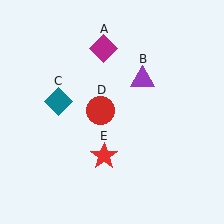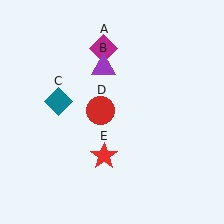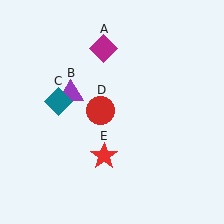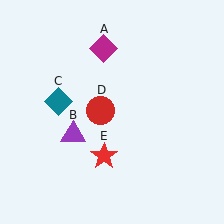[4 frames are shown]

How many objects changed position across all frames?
1 object changed position: purple triangle (object B).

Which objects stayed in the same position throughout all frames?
Magenta diamond (object A) and teal diamond (object C) and red circle (object D) and red star (object E) remained stationary.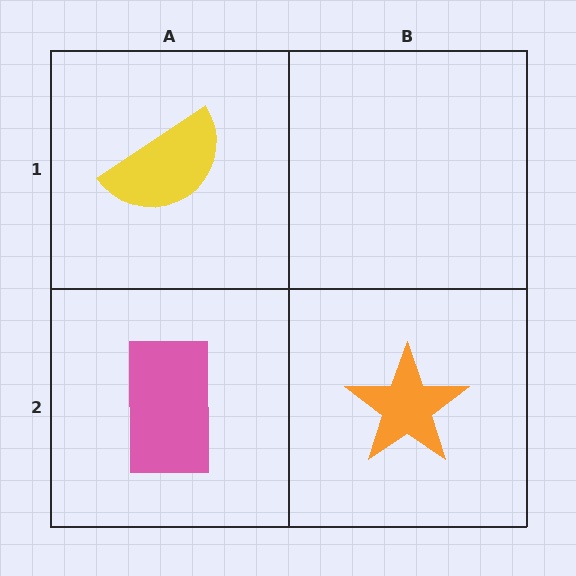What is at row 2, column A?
A pink rectangle.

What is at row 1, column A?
A yellow semicircle.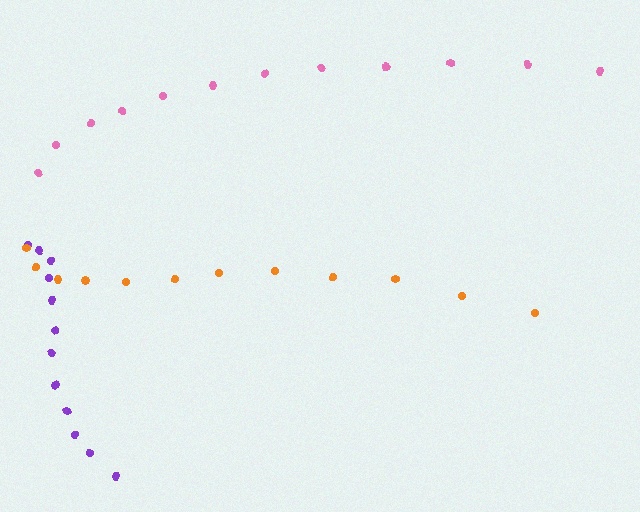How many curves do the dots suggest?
There are 3 distinct paths.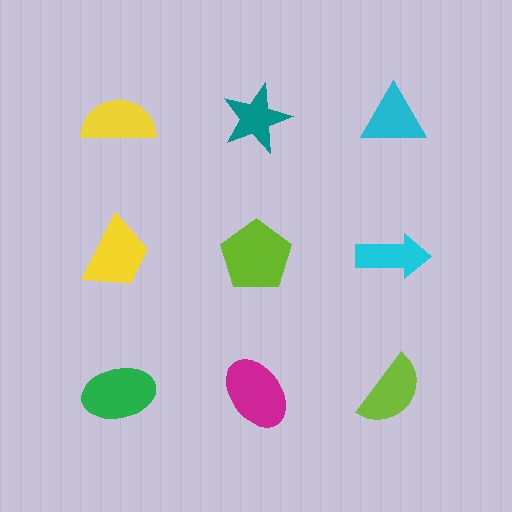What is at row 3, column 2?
A magenta ellipse.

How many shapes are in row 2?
3 shapes.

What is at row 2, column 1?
A yellow trapezoid.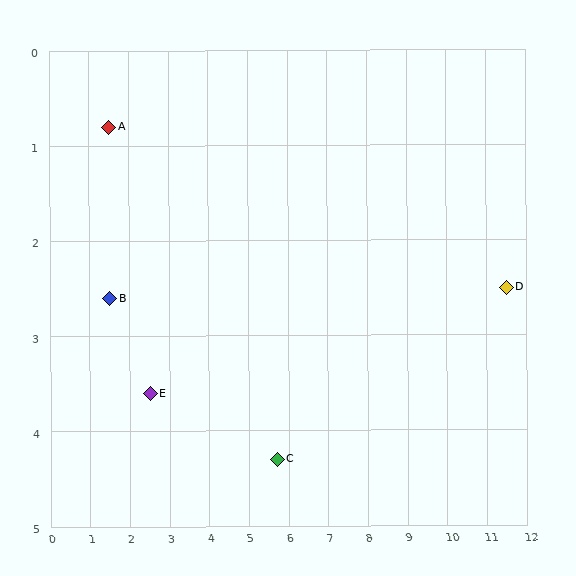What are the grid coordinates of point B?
Point B is at approximately (1.5, 2.6).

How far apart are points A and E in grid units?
Points A and E are about 3.0 grid units apart.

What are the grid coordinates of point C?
Point C is at approximately (5.7, 4.3).